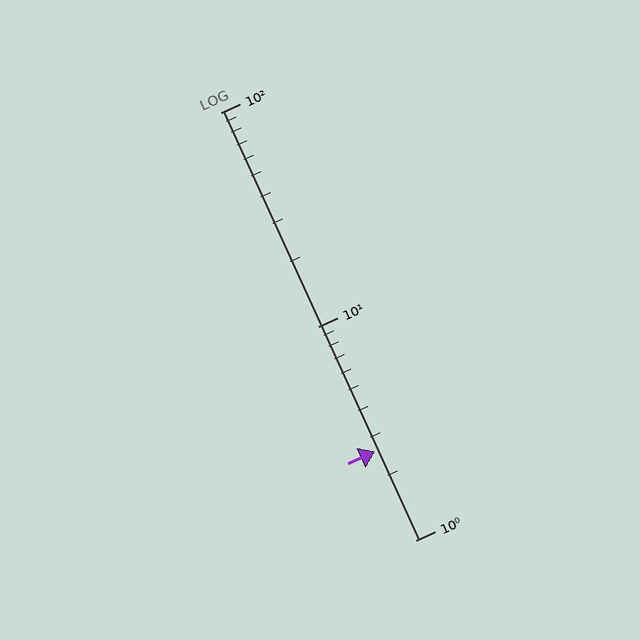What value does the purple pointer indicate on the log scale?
The pointer indicates approximately 2.6.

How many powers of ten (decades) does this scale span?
The scale spans 2 decades, from 1 to 100.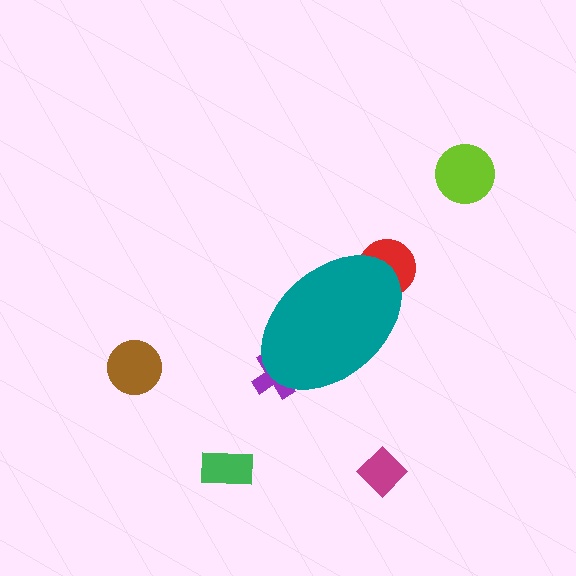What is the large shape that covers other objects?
A teal ellipse.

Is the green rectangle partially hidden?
No, the green rectangle is fully visible.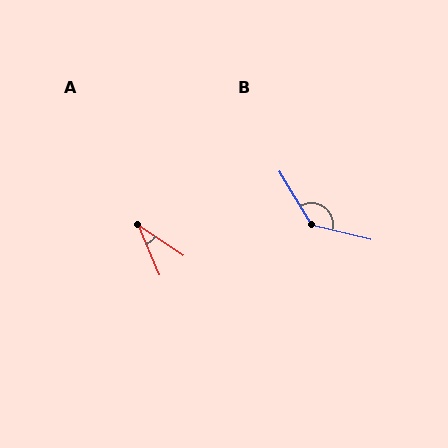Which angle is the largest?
B, at approximately 134 degrees.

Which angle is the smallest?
A, at approximately 33 degrees.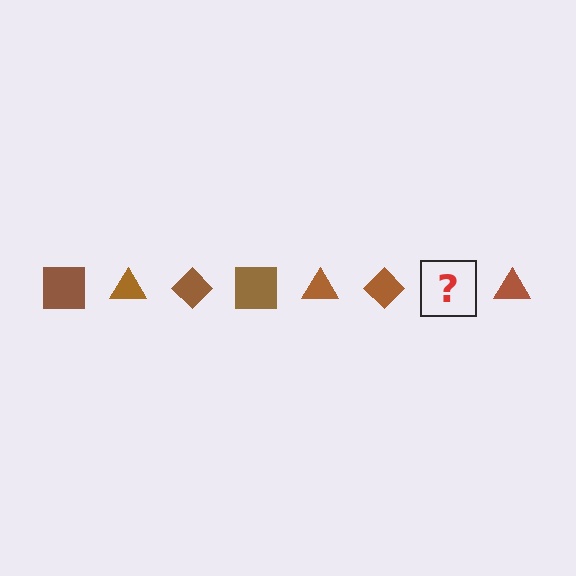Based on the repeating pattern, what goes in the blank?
The blank should be a brown square.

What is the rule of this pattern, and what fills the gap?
The rule is that the pattern cycles through square, triangle, diamond shapes in brown. The gap should be filled with a brown square.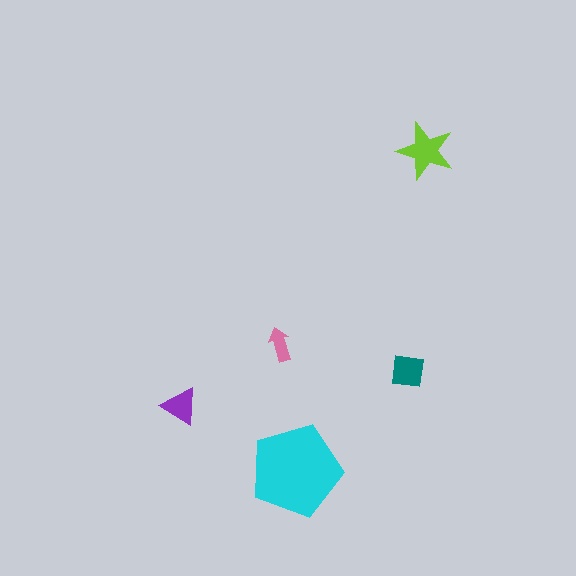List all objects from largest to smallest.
The cyan pentagon, the lime star, the teal square, the purple triangle, the pink arrow.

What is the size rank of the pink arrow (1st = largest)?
5th.